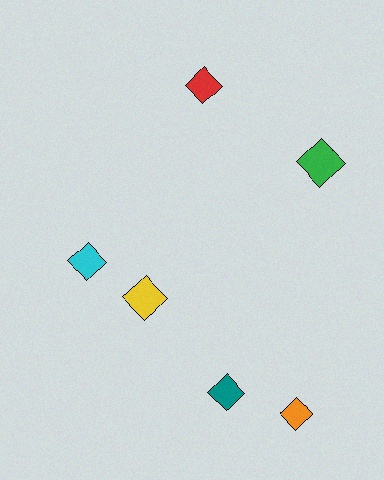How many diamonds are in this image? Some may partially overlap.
There are 6 diamonds.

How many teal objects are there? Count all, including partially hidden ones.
There is 1 teal object.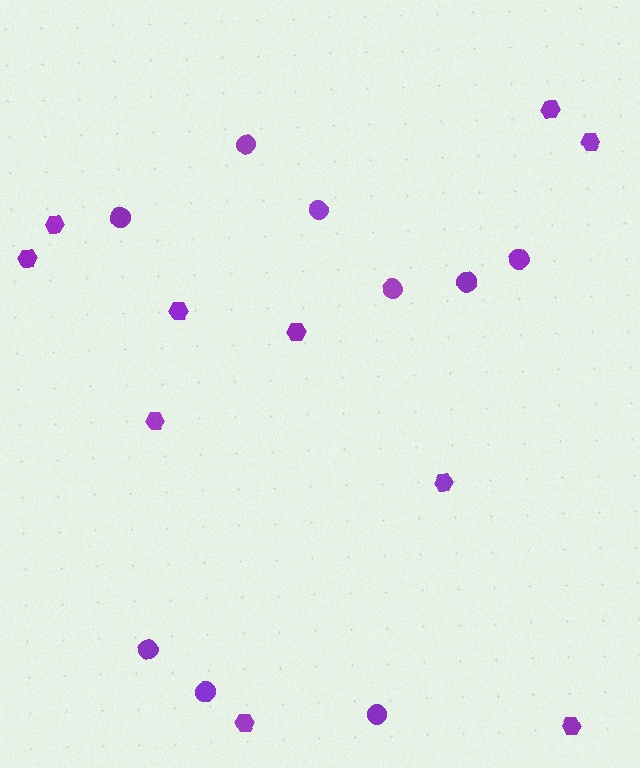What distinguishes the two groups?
There are 2 groups: one group of hexagons (10) and one group of circles (9).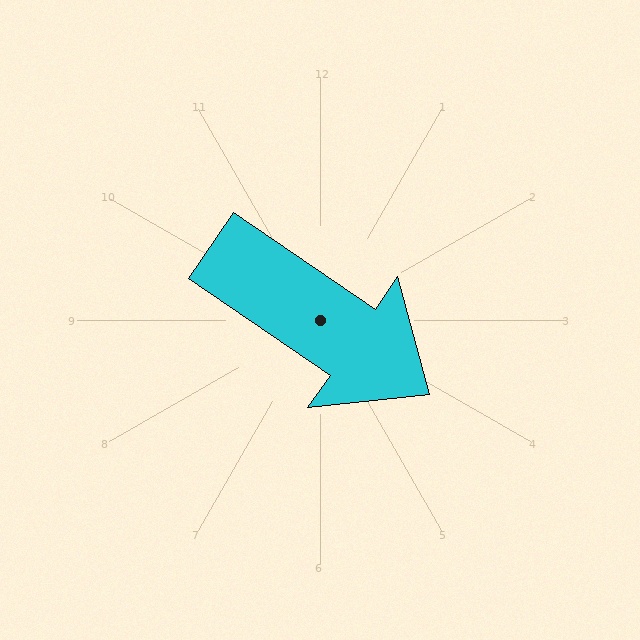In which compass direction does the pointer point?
Southeast.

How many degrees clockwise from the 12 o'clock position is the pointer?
Approximately 124 degrees.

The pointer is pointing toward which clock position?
Roughly 4 o'clock.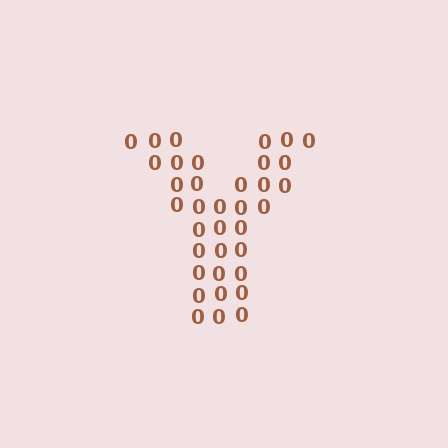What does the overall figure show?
The overall figure shows the letter Y.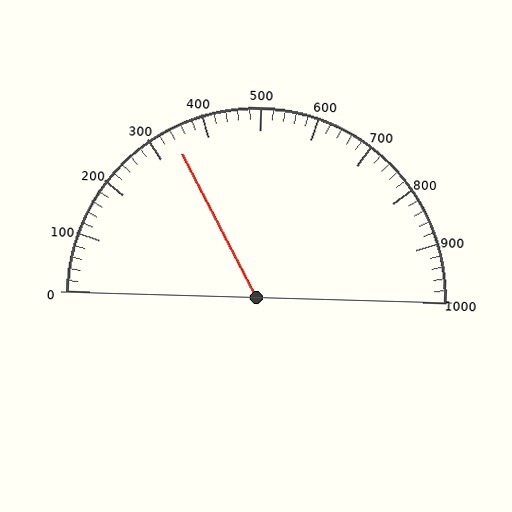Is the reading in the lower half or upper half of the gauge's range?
The reading is in the lower half of the range (0 to 1000).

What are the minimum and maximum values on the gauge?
The gauge ranges from 0 to 1000.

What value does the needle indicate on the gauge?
The needle indicates approximately 340.